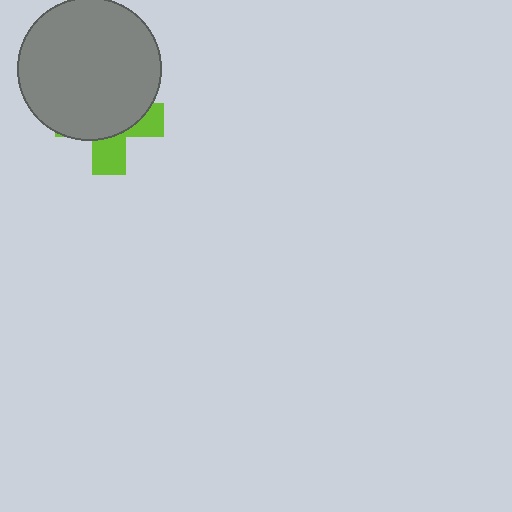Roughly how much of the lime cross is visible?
A small part of it is visible (roughly 34%).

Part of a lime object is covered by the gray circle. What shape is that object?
It is a cross.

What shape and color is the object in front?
The object in front is a gray circle.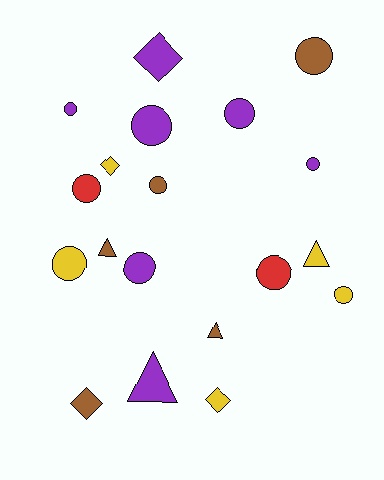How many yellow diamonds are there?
There are 2 yellow diamonds.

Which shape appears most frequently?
Circle, with 11 objects.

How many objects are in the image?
There are 19 objects.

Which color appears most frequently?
Purple, with 7 objects.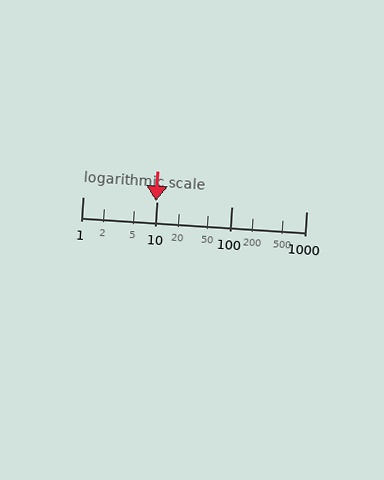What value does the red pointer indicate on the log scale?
The pointer indicates approximately 9.7.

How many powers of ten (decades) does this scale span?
The scale spans 3 decades, from 1 to 1000.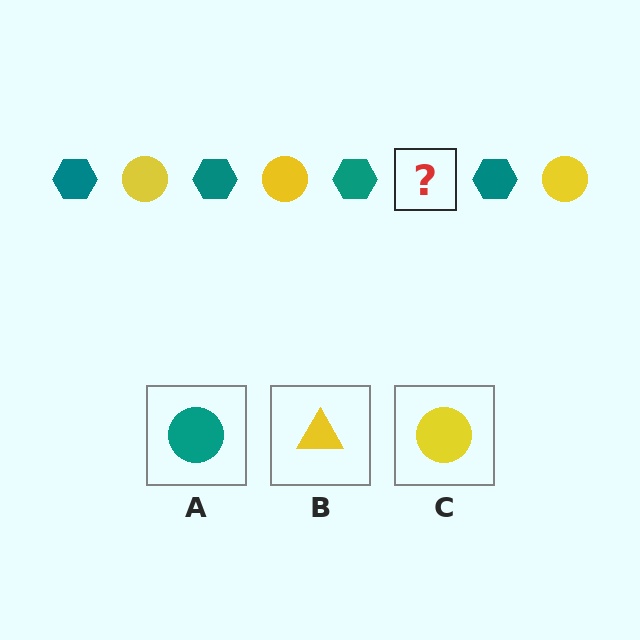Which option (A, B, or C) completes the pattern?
C.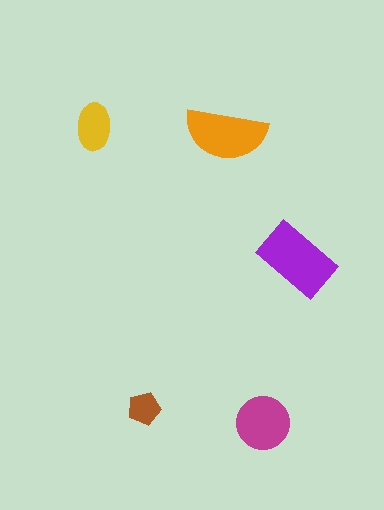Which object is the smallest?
The brown pentagon.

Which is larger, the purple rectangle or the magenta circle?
The purple rectangle.